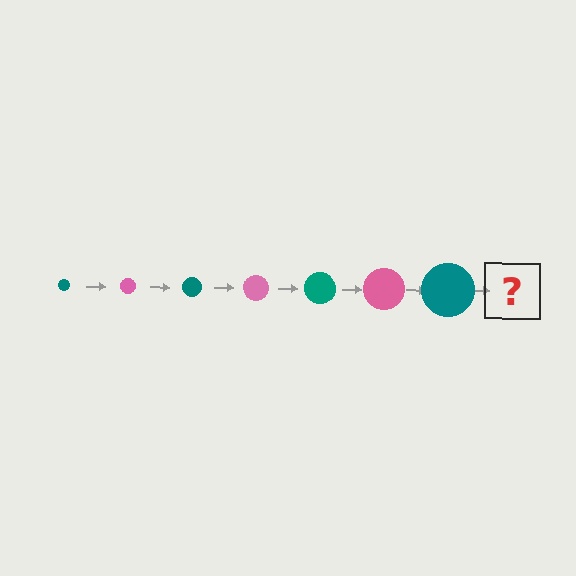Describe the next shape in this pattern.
It should be a pink circle, larger than the previous one.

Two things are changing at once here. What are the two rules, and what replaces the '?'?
The two rules are that the circle grows larger each step and the color cycles through teal and pink. The '?' should be a pink circle, larger than the previous one.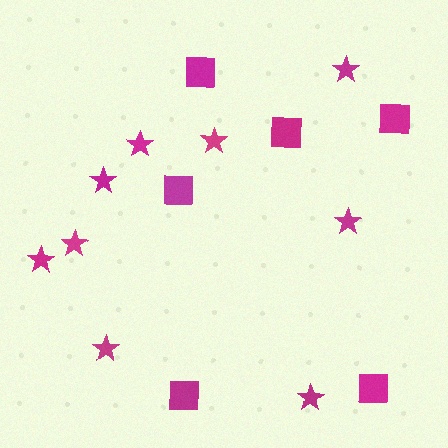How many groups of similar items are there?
There are 2 groups: one group of stars (9) and one group of squares (6).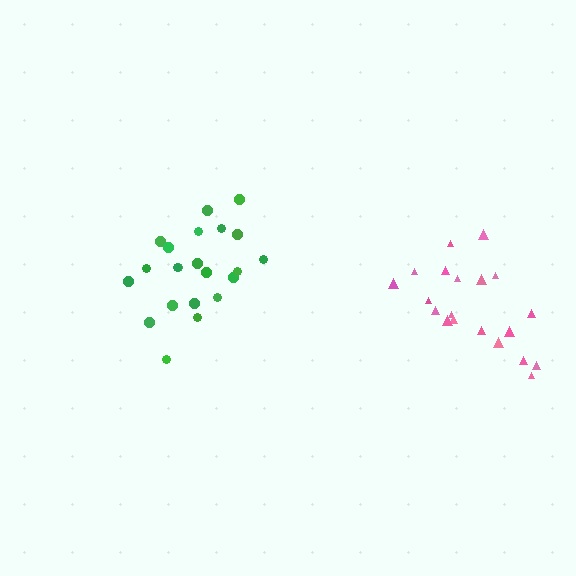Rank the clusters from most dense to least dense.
green, pink.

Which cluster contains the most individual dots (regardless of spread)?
Green (22).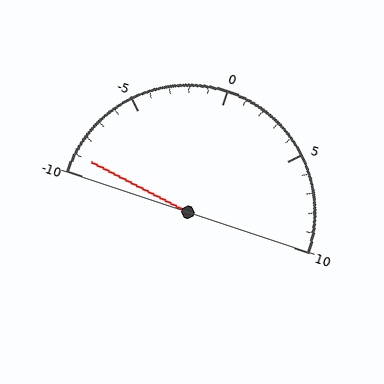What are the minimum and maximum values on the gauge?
The gauge ranges from -10 to 10.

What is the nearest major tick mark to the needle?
The nearest major tick mark is -10.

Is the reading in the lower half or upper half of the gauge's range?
The reading is in the lower half of the range (-10 to 10).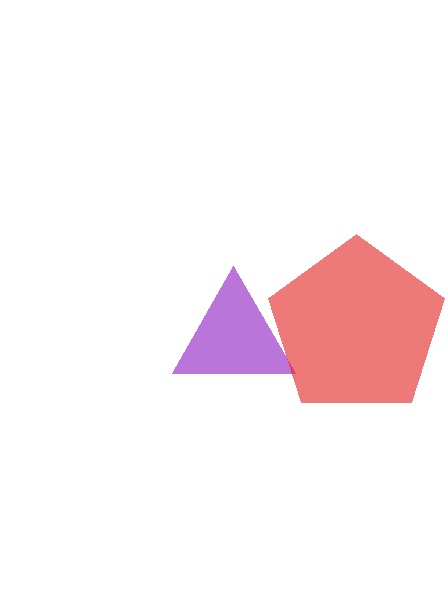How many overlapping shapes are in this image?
There are 2 overlapping shapes in the image.